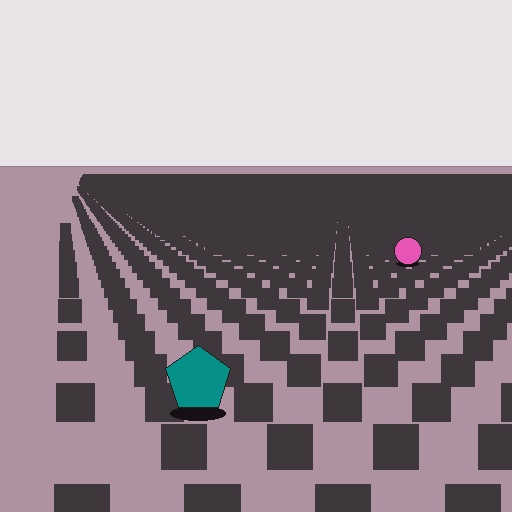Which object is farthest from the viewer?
The pink circle is farthest from the viewer. It appears smaller and the ground texture around it is denser.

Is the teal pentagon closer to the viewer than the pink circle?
Yes. The teal pentagon is closer — you can tell from the texture gradient: the ground texture is coarser near it.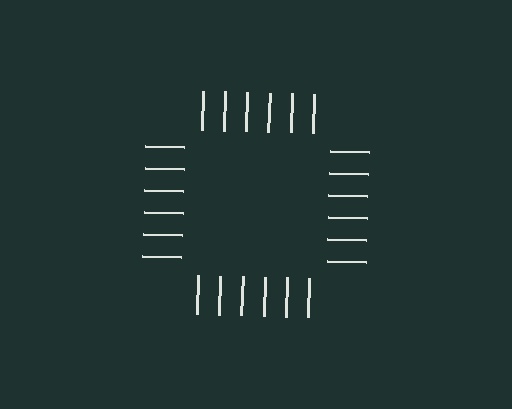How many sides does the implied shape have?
4 sides — the line-ends trace a square.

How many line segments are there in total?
24 — 6 along each of the 4 edges.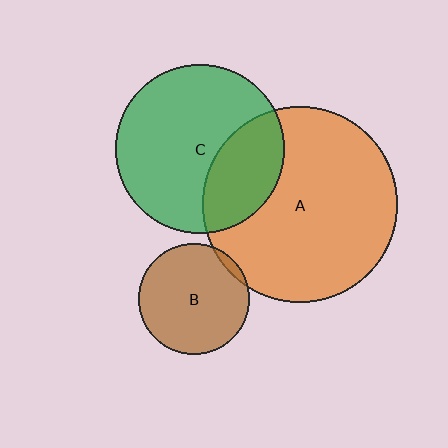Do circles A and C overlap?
Yes.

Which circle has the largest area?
Circle A (orange).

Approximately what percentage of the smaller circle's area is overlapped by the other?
Approximately 30%.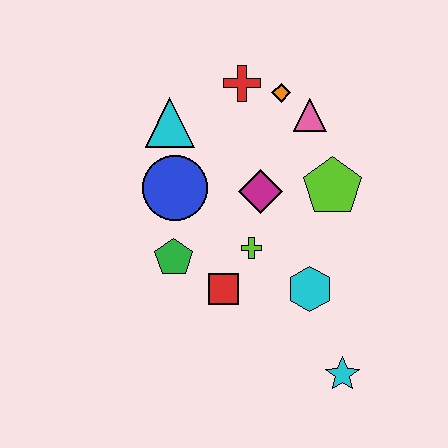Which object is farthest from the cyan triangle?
The cyan star is farthest from the cyan triangle.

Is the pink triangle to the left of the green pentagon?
No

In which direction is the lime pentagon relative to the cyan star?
The lime pentagon is above the cyan star.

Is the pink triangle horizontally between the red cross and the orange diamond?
No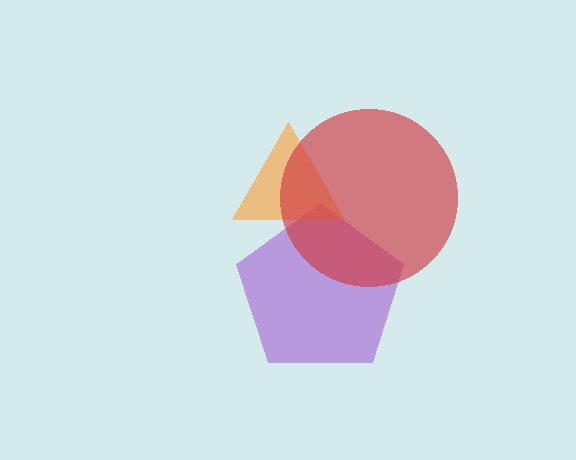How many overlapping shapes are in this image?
There are 3 overlapping shapes in the image.